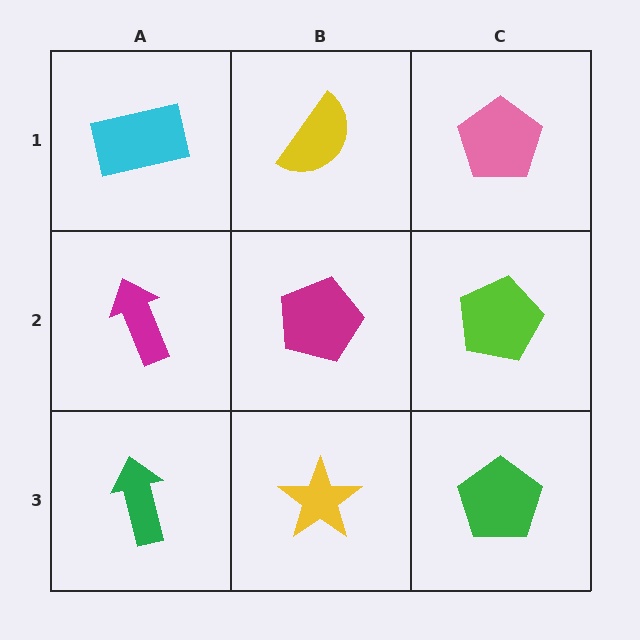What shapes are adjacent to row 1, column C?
A lime pentagon (row 2, column C), a yellow semicircle (row 1, column B).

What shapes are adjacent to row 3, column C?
A lime pentagon (row 2, column C), a yellow star (row 3, column B).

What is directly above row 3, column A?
A magenta arrow.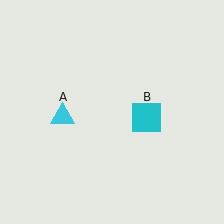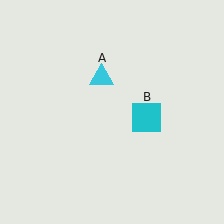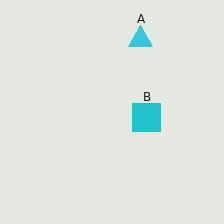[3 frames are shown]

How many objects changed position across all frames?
1 object changed position: cyan triangle (object A).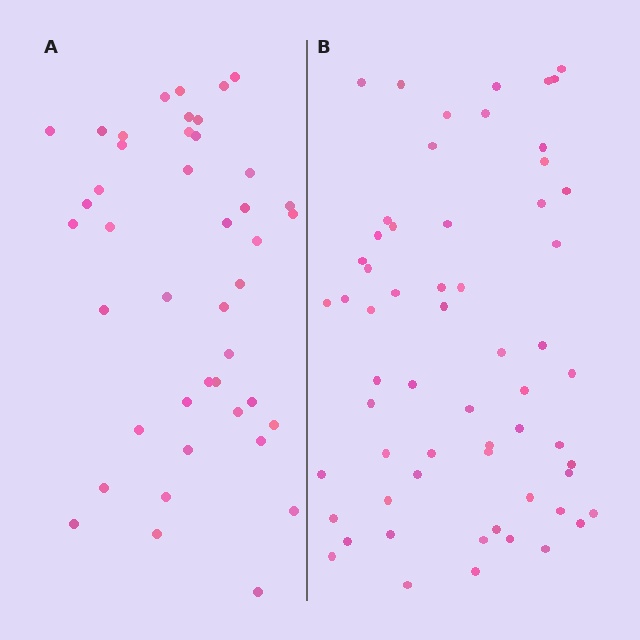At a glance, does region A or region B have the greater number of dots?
Region B (the right region) has more dots.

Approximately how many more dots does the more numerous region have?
Region B has approximately 15 more dots than region A.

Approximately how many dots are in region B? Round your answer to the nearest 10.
About 60 dots.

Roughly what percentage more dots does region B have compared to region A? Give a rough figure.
About 40% more.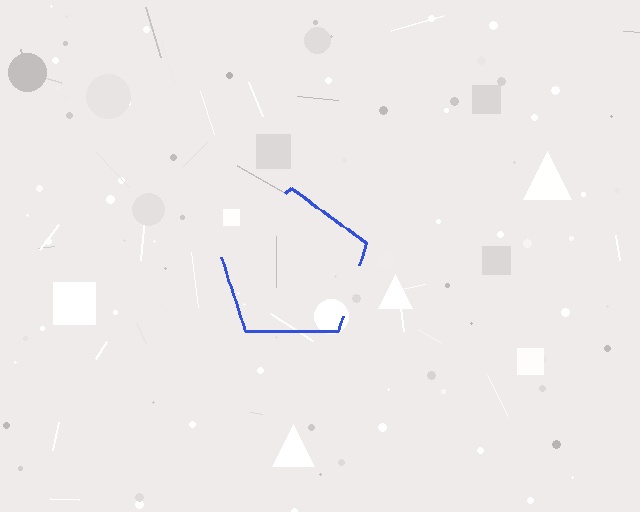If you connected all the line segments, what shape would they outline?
They would outline a pentagon.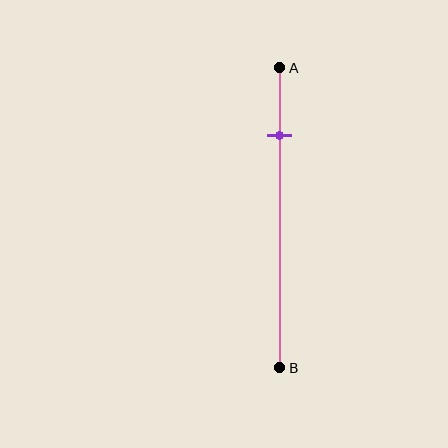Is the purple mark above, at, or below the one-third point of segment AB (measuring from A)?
The purple mark is above the one-third point of segment AB.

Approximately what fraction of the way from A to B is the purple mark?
The purple mark is approximately 20% of the way from A to B.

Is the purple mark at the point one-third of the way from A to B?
No, the mark is at about 20% from A, not at the 33% one-third point.